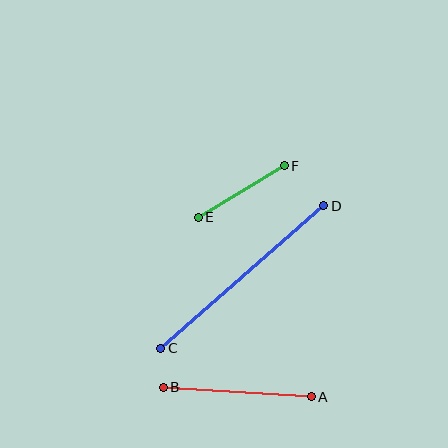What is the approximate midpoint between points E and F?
The midpoint is at approximately (241, 192) pixels.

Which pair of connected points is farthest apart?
Points C and D are farthest apart.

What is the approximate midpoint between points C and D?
The midpoint is at approximately (242, 277) pixels.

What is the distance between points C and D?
The distance is approximately 216 pixels.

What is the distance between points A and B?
The distance is approximately 148 pixels.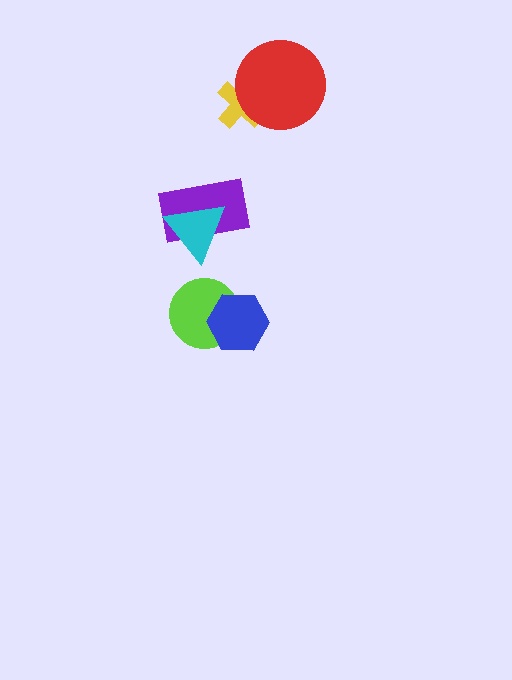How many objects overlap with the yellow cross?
1 object overlaps with the yellow cross.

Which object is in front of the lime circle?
The blue hexagon is in front of the lime circle.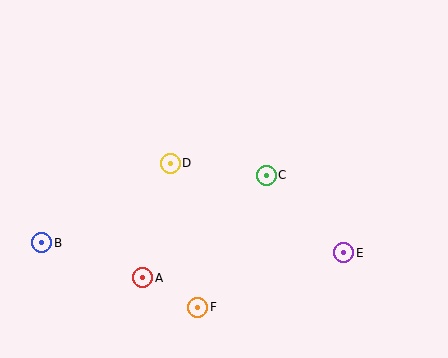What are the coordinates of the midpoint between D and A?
The midpoint between D and A is at (157, 221).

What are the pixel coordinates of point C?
Point C is at (266, 175).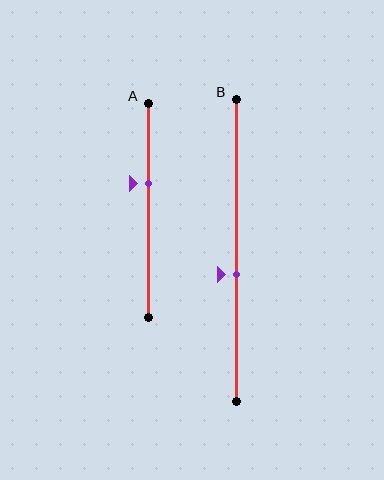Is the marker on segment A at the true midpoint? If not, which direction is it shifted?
No, the marker on segment A is shifted upward by about 12% of the segment length.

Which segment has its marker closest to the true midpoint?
Segment B has its marker closest to the true midpoint.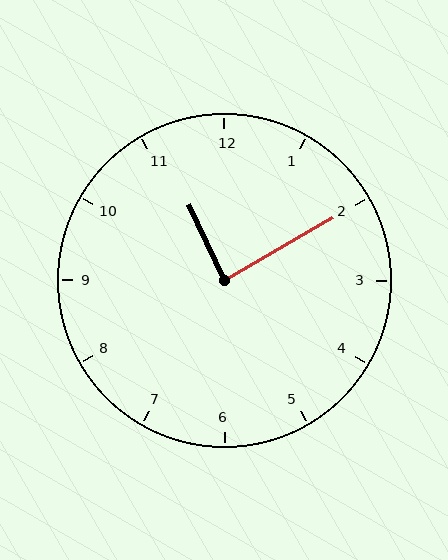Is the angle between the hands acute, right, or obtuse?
It is right.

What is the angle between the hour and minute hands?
Approximately 85 degrees.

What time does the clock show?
11:10.